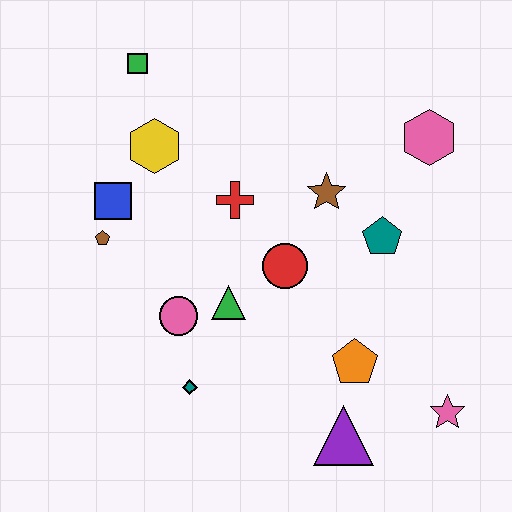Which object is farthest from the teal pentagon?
The green square is farthest from the teal pentagon.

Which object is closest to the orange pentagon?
The purple triangle is closest to the orange pentagon.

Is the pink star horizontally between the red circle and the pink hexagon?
No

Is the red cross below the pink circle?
No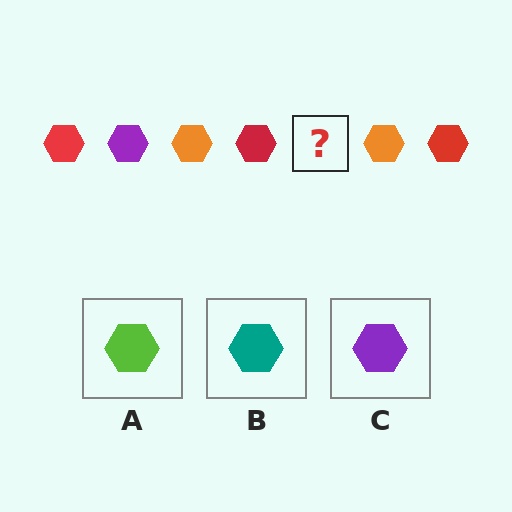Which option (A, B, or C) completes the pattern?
C.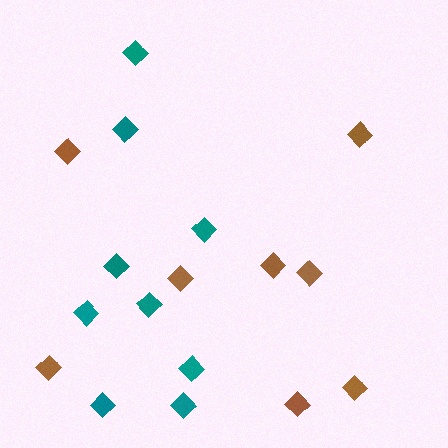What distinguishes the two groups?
There are 2 groups: one group of brown diamonds (8) and one group of teal diamonds (9).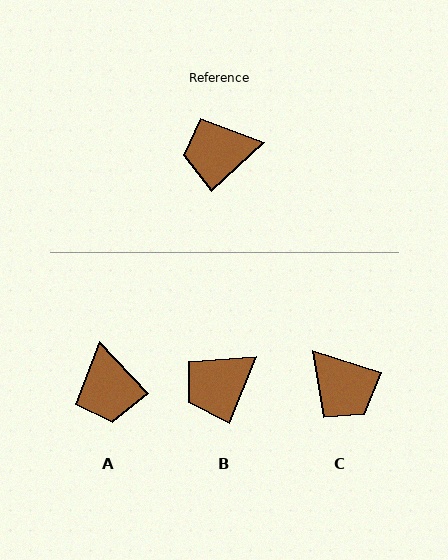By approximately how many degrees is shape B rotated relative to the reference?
Approximately 25 degrees counter-clockwise.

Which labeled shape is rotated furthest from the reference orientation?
C, about 119 degrees away.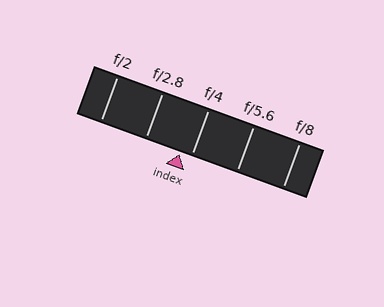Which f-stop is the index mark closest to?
The index mark is closest to f/4.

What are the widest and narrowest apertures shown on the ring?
The widest aperture shown is f/2 and the narrowest is f/8.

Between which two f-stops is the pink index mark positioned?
The index mark is between f/2.8 and f/4.